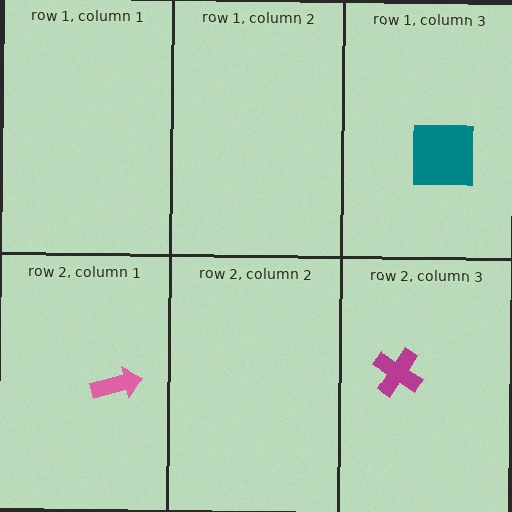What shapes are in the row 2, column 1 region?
The pink arrow.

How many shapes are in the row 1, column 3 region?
1.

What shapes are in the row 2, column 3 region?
The magenta cross.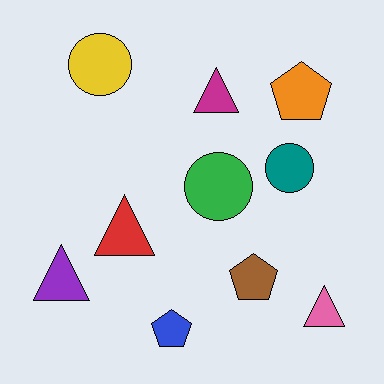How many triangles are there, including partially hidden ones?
There are 4 triangles.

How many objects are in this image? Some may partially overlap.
There are 10 objects.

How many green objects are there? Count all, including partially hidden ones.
There is 1 green object.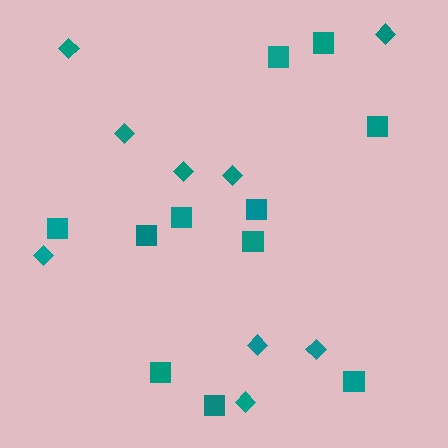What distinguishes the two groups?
There are 2 groups: one group of squares (11) and one group of diamonds (9).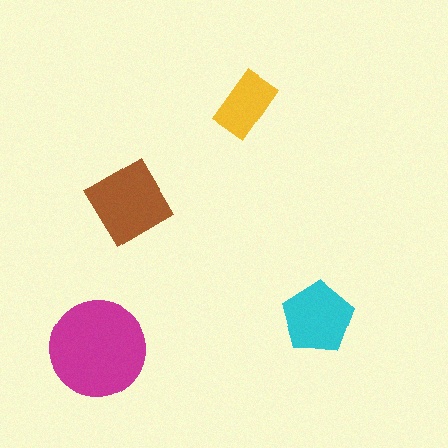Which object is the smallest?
The yellow rectangle.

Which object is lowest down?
The magenta circle is bottommost.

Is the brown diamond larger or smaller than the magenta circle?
Smaller.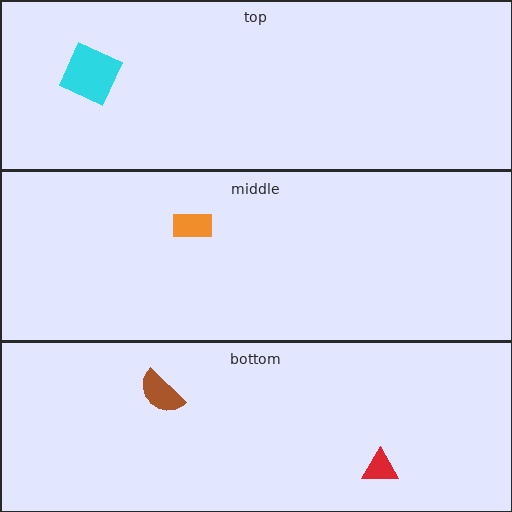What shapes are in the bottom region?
The red triangle, the brown semicircle.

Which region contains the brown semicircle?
The bottom region.